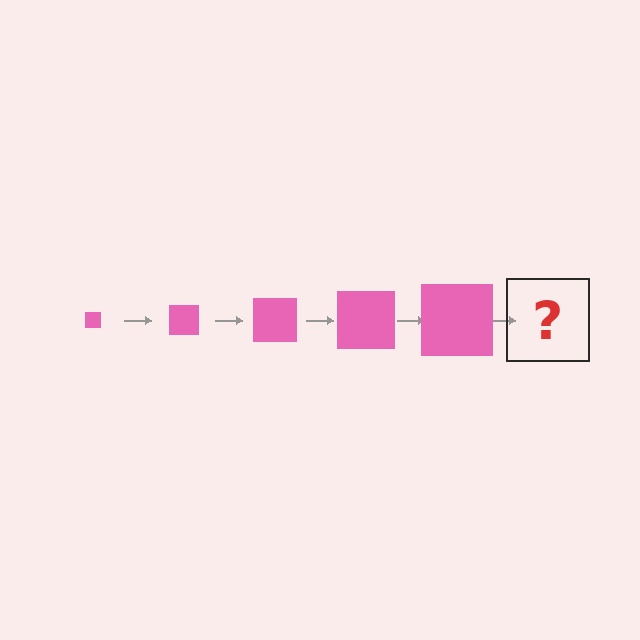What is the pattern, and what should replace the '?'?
The pattern is that the square gets progressively larger each step. The '?' should be a pink square, larger than the previous one.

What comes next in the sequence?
The next element should be a pink square, larger than the previous one.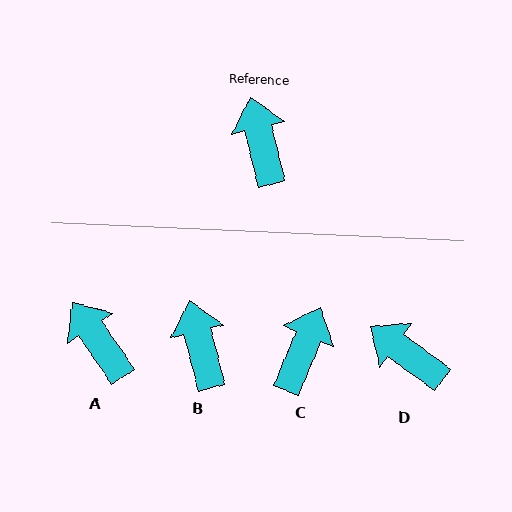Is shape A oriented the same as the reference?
No, it is off by about 20 degrees.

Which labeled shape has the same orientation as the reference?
B.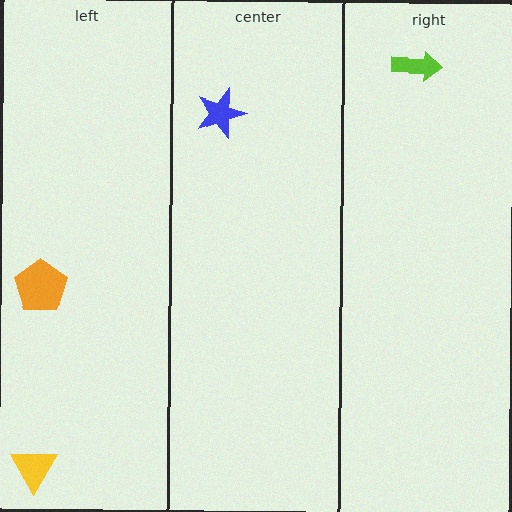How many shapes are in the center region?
1.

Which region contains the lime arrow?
The right region.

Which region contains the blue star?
The center region.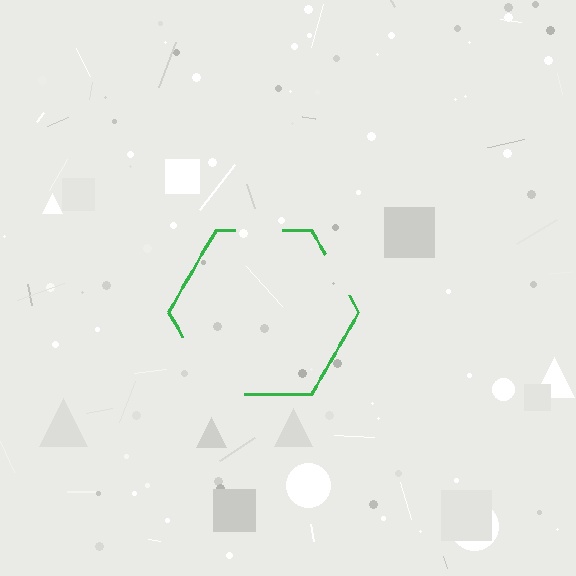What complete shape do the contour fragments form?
The contour fragments form a hexagon.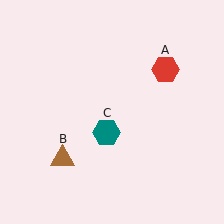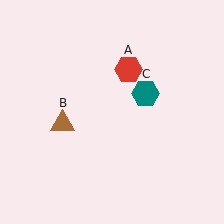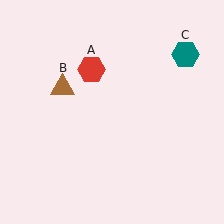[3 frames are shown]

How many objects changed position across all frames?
3 objects changed position: red hexagon (object A), brown triangle (object B), teal hexagon (object C).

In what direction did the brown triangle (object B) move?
The brown triangle (object B) moved up.